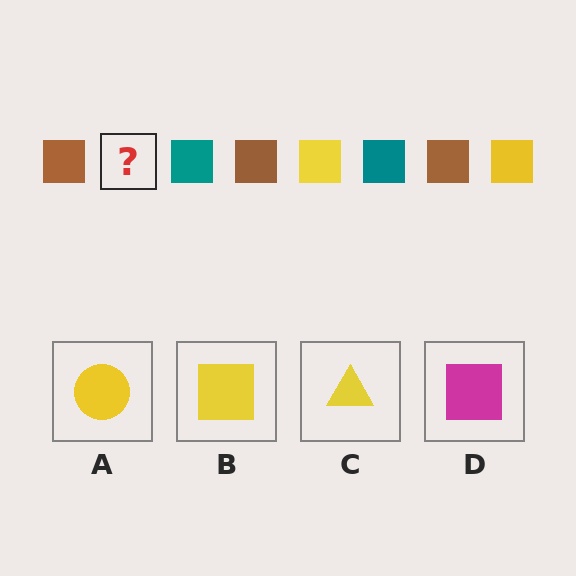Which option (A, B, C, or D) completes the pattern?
B.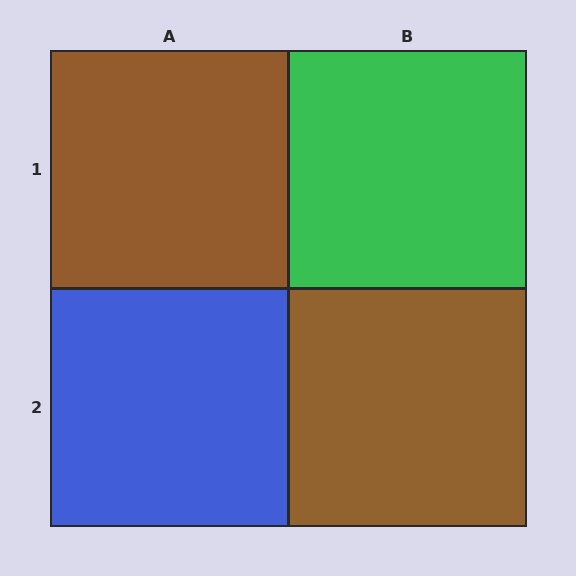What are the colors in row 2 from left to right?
Blue, brown.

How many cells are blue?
1 cell is blue.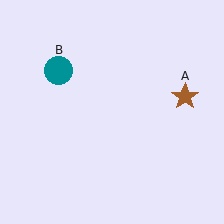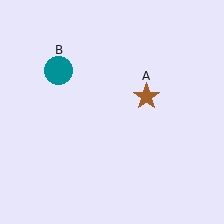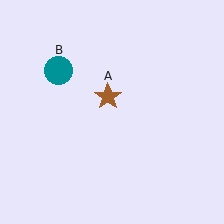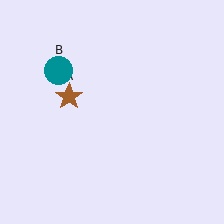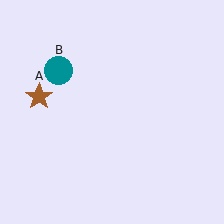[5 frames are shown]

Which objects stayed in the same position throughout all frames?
Teal circle (object B) remained stationary.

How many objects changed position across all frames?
1 object changed position: brown star (object A).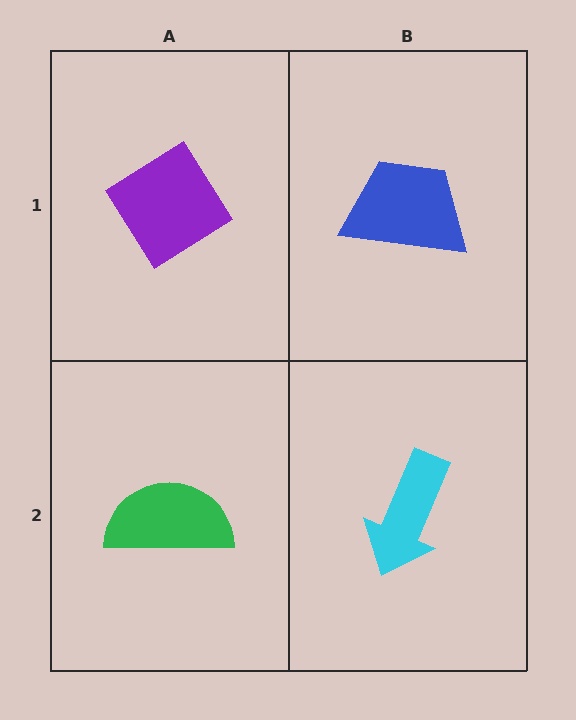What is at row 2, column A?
A green semicircle.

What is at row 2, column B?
A cyan arrow.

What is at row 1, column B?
A blue trapezoid.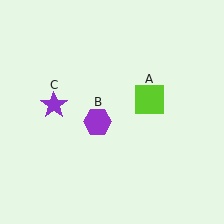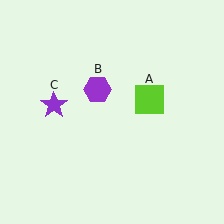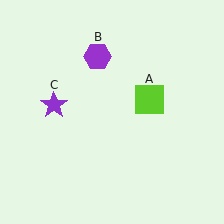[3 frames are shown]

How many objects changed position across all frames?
1 object changed position: purple hexagon (object B).